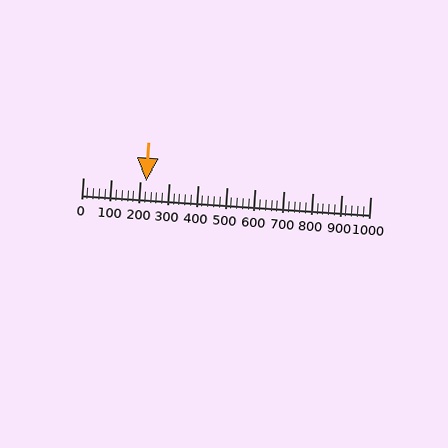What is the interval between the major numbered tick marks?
The major tick marks are spaced 100 units apart.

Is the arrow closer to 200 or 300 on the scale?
The arrow is closer to 200.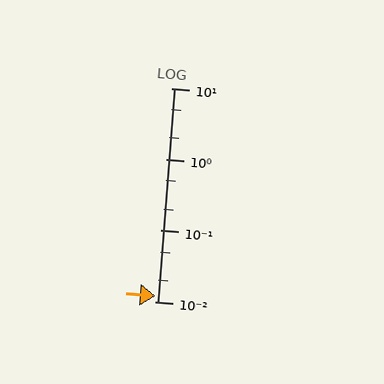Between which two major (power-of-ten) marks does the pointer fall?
The pointer is between 0.01 and 0.1.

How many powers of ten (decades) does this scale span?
The scale spans 3 decades, from 0.01 to 10.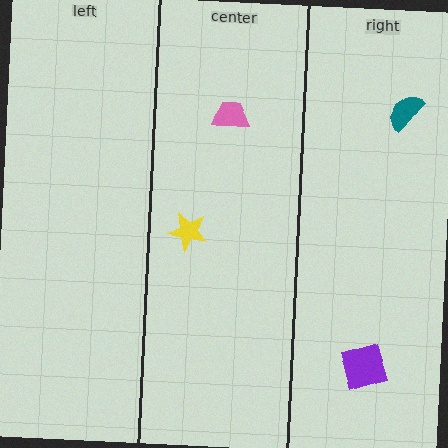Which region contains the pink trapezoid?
The center region.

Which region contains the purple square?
The right region.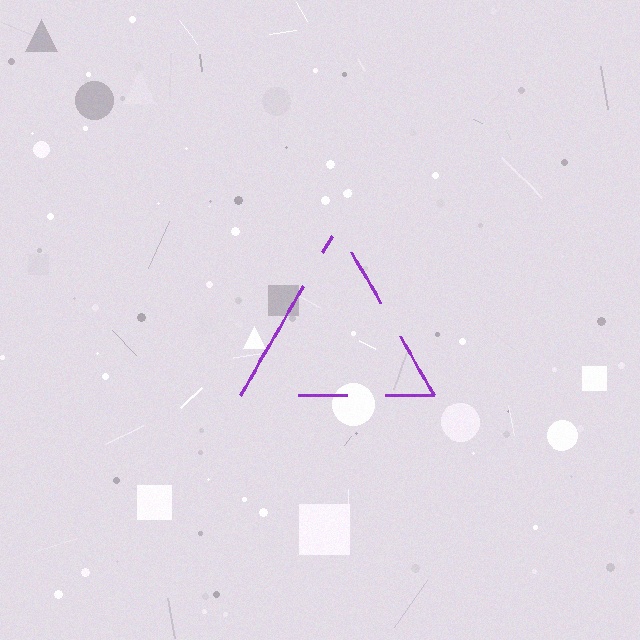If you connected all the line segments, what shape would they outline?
They would outline a triangle.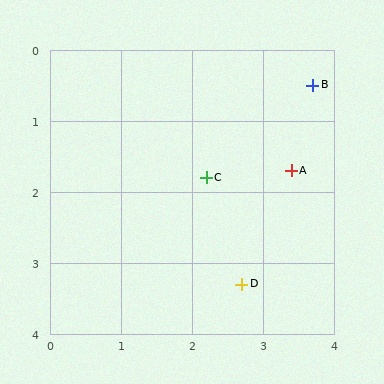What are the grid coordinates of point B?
Point B is at approximately (3.7, 0.5).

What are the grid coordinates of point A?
Point A is at approximately (3.4, 1.7).